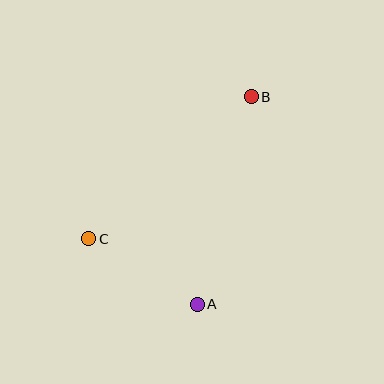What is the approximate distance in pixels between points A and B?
The distance between A and B is approximately 214 pixels.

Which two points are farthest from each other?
Points B and C are farthest from each other.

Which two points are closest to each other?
Points A and C are closest to each other.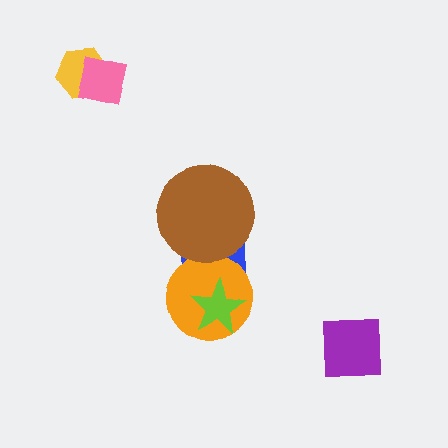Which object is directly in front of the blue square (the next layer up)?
The orange circle is directly in front of the blue square.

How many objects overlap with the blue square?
3 objects overlap with the blue square.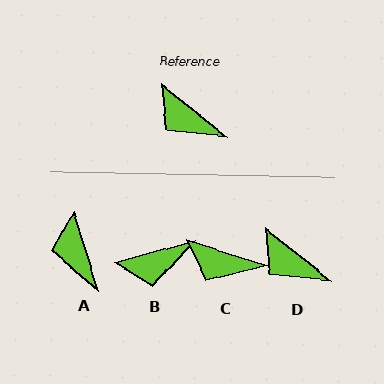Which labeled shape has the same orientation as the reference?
D.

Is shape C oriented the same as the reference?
No, it is off by about 21 degrees.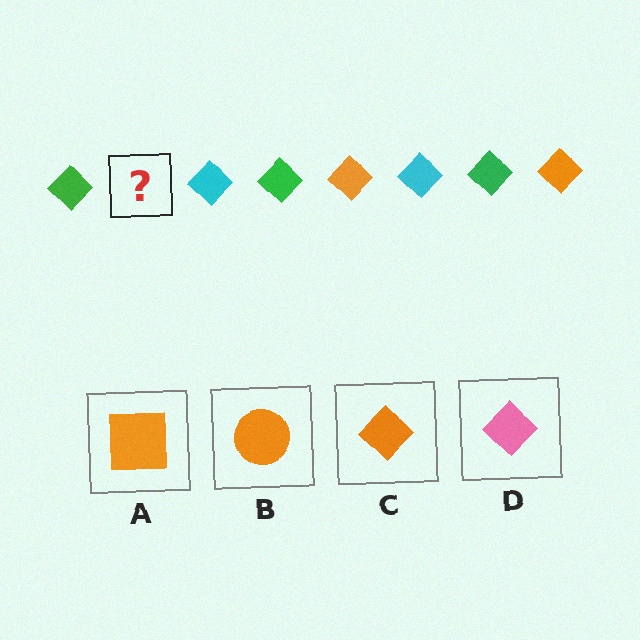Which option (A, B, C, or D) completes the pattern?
C.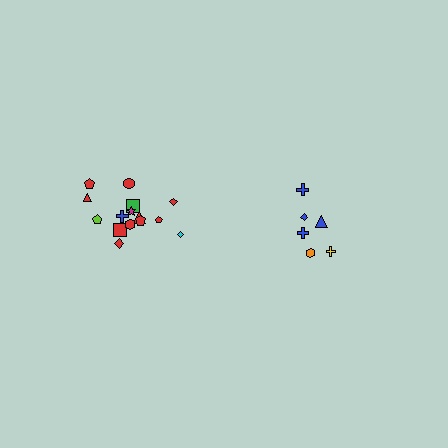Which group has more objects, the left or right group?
The left group.